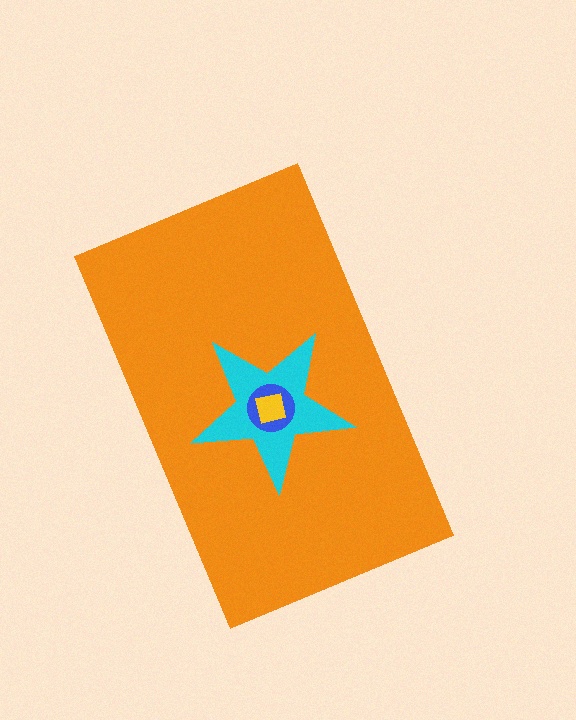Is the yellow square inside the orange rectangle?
Yes.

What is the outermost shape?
The orange rectangle.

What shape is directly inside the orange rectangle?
The cyan star.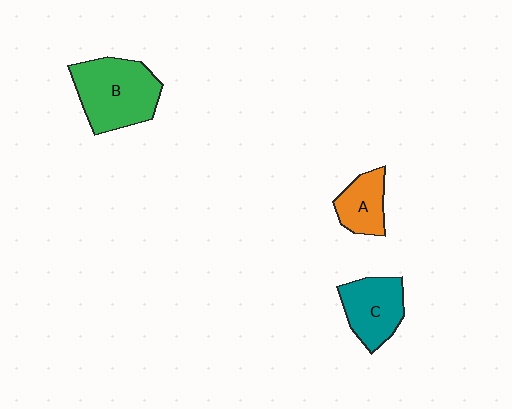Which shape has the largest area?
Shape B (green).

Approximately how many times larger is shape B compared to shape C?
Approximately 1.4 times.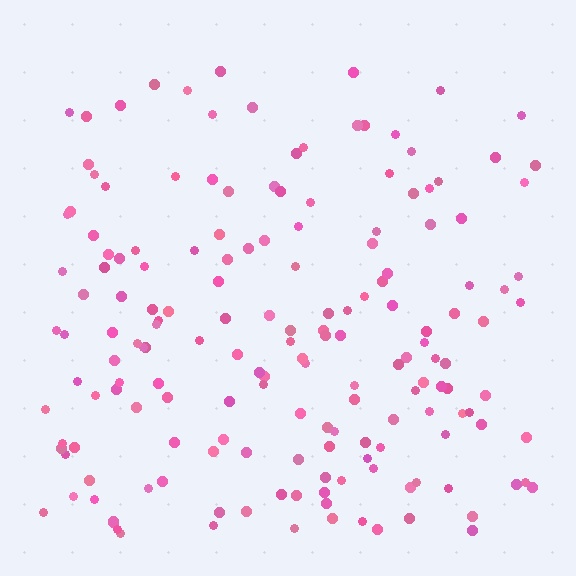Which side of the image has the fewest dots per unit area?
The top.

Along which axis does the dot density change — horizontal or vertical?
Vertical.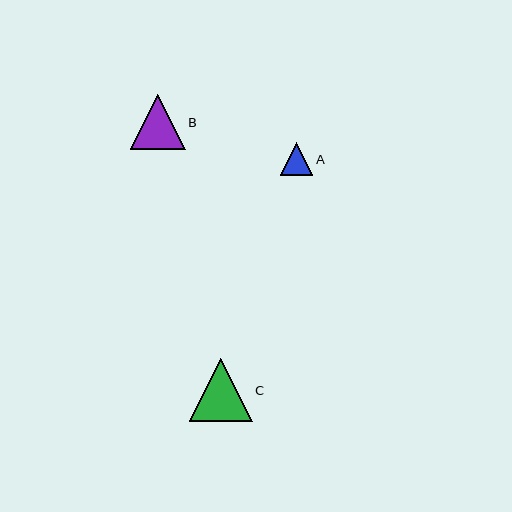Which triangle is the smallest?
Triangle A is the smallest with a size of approximately 33 pixels.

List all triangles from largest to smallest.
From largest to smallest: C, B, A.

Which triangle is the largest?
Triangle C is the largest with a size of approximately 63 pixels.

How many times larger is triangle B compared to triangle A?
Triangle B is approximately 1.7 times the size of triangle A.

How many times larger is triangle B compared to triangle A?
Triangle B is approximately 1.7 times the size of triangle A.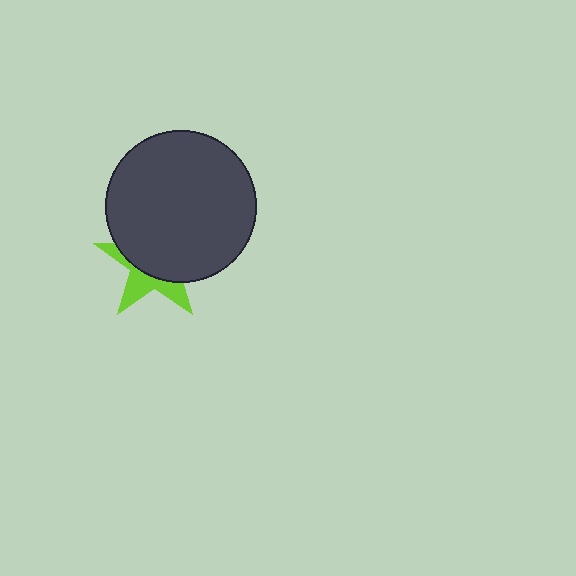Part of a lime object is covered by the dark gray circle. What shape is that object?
It is a star.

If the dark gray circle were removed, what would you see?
You would see the complete lime star.